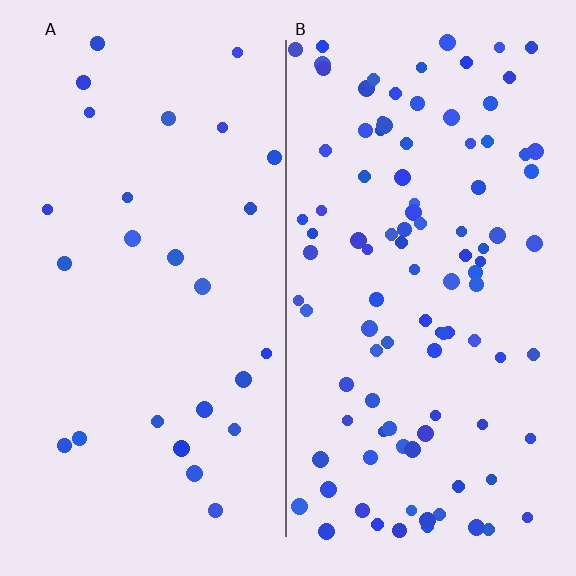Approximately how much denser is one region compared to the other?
Approximately 3.7× — region B over region A.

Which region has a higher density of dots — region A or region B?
B (the right).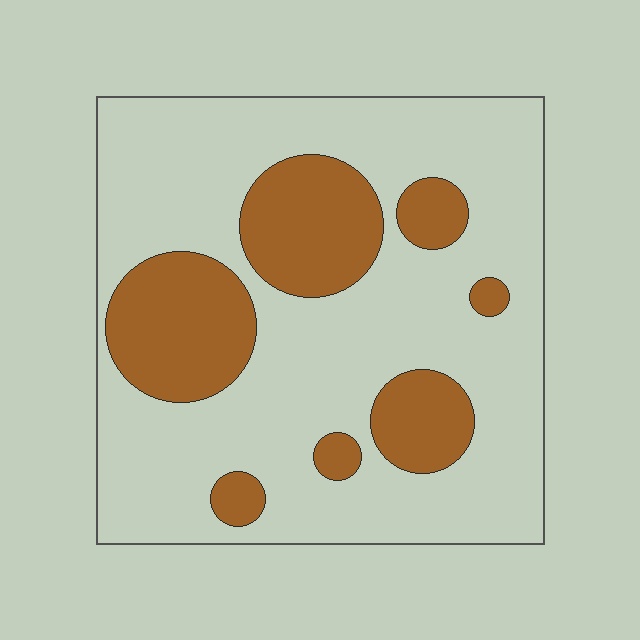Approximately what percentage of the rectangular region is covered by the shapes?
Approximately 25%.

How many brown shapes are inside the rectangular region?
7.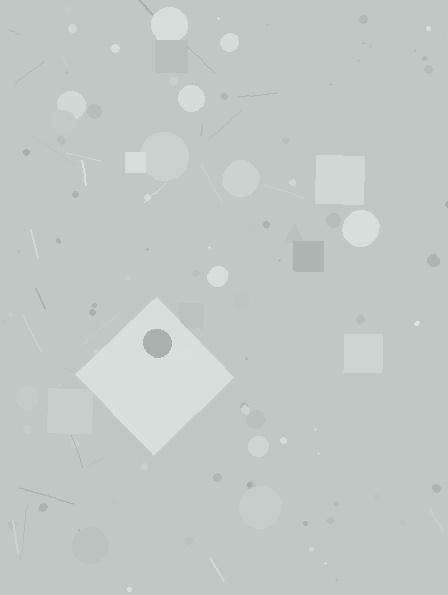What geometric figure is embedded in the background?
A diamond is embedded in the background.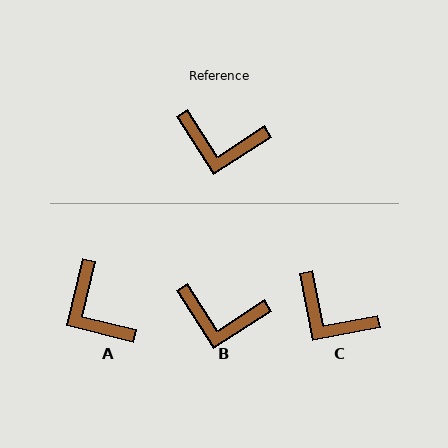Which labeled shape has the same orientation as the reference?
B.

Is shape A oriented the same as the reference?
No, it is off by about 47 degrees.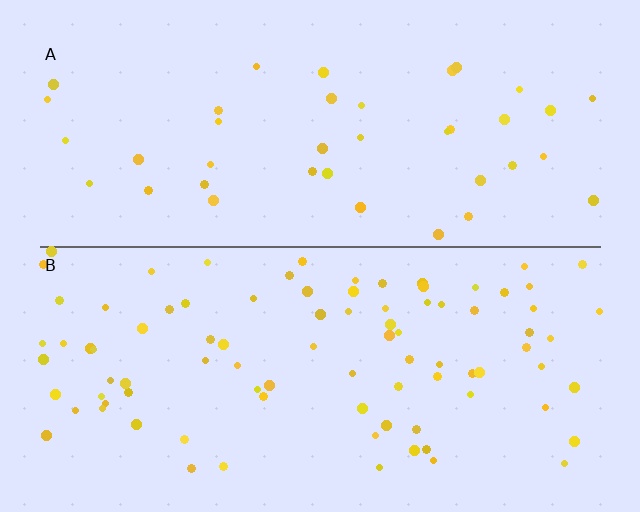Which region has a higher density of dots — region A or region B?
B (the bottom).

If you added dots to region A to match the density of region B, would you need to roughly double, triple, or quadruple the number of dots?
Approximately double.